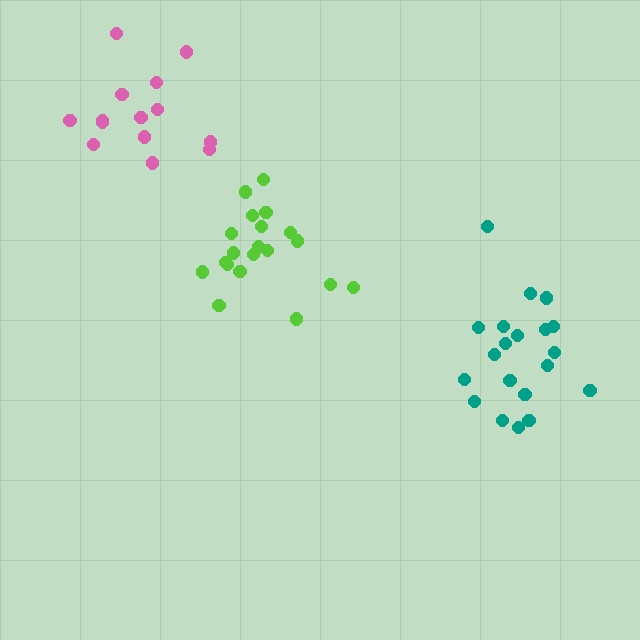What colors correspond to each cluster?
The clusters are colored: teal, lime, pink.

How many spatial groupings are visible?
There are 3 spatial groupings.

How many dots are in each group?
Group 1: 20 dots, Group 2: 20 dots, Group 3: 14 dots (54 total).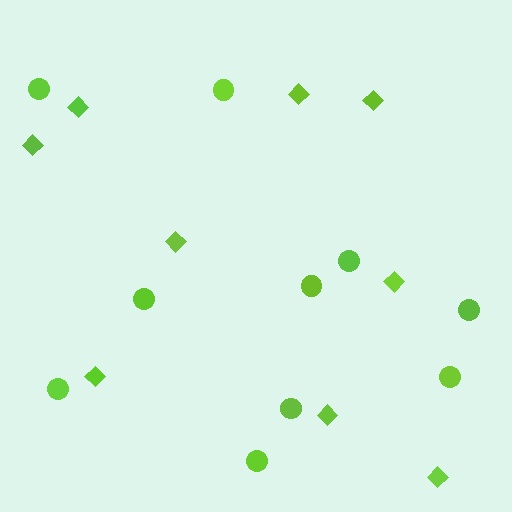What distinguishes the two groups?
There are 2 groups: one group of diamonds (9) and one group of circles (10).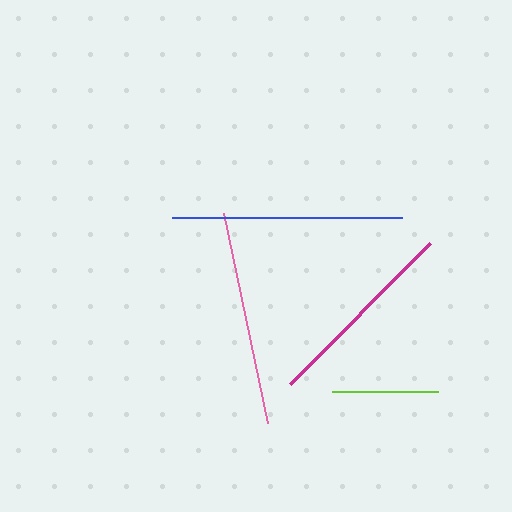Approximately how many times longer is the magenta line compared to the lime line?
The magenta line is approximately 1.9 times the length of the lime line.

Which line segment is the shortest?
The lime line is the shortest at approximately 106 pixels.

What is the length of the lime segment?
The lime segment is approximately 106 pixels long.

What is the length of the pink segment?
The pink segment is approximately 215 pixels long.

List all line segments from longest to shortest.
From longest to shortest: blue, pink, magenta, lime.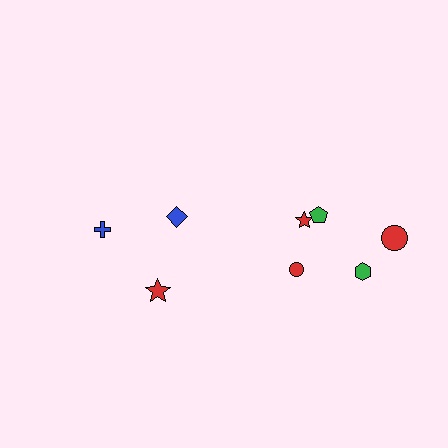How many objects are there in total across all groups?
There are 8 objects.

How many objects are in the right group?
There are 5 objects.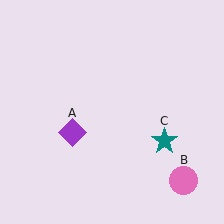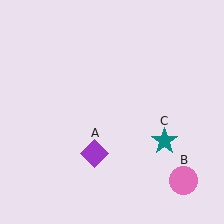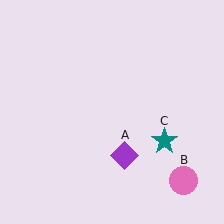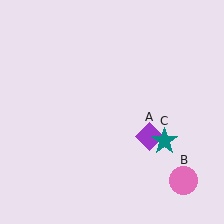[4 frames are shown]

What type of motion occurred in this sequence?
The purple diamond (object A) rotated counterclockwise around the center of the scene.